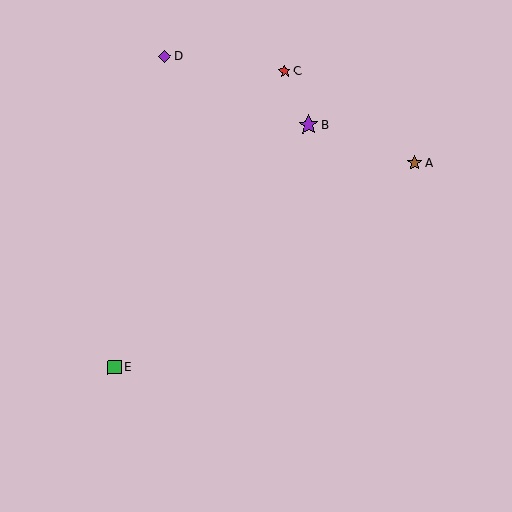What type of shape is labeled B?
Shape B is a purple star.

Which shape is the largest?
The purple star (labeled B) is the largest.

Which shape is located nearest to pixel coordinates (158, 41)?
The purple diamond (labeled D) at (165, 56) is nearest to that location.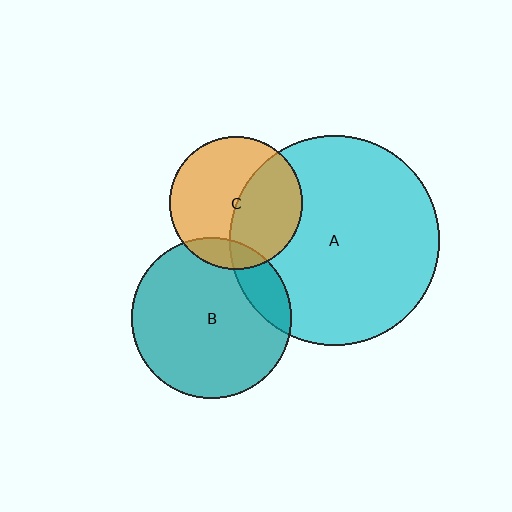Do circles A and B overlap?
Yes.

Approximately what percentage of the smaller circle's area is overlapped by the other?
Approximately 15%.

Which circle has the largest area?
Circle A (cyan).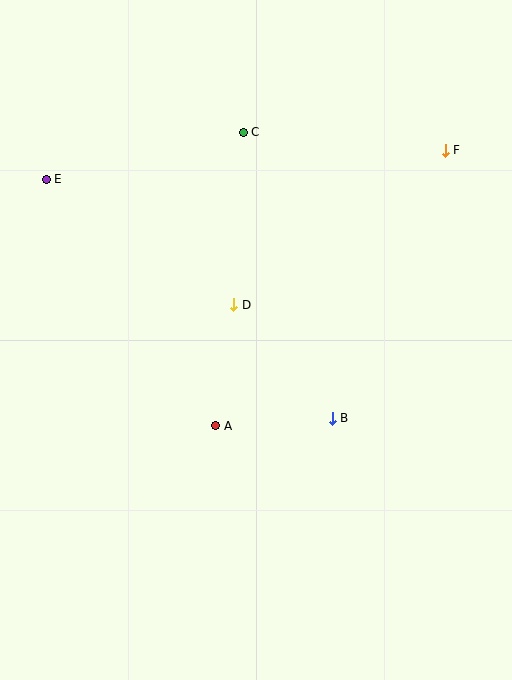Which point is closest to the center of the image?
Point D at (234, 305) is closest to the center.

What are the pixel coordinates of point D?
Point D is at (234, 305).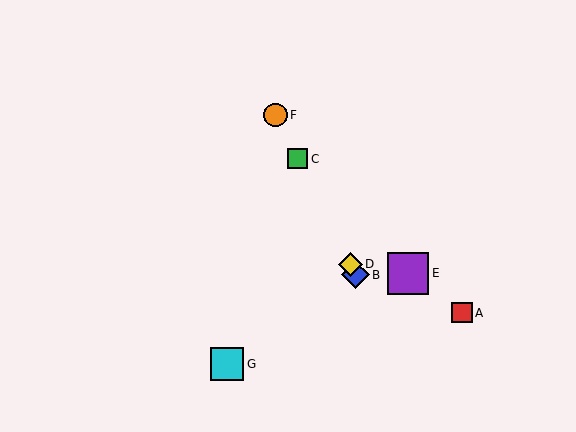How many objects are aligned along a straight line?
4 objects (B, C, D, F) are aligned along a straight line.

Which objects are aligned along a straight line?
Objects B, C, D, F are aligned along a straight line.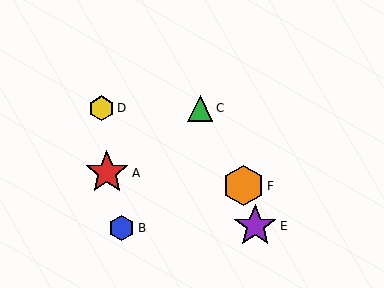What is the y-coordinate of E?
Object E is at y≈226.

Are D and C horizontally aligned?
Yes, both are at y≈108.